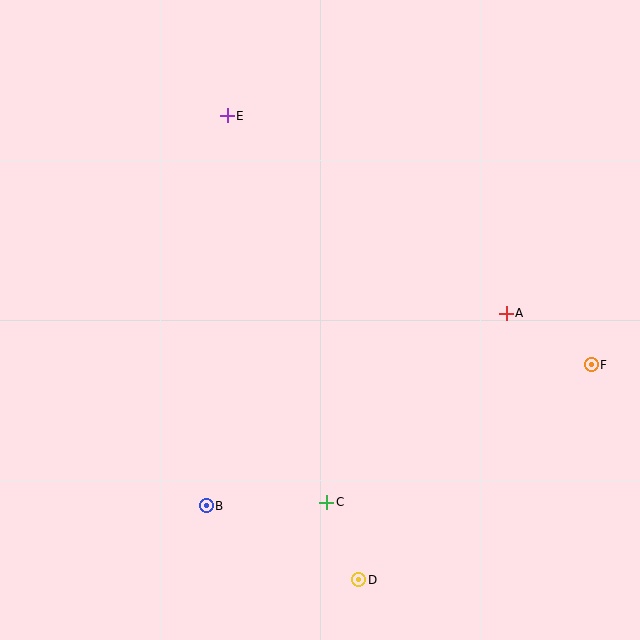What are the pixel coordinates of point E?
Point E is at (227, 116).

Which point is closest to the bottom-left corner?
Point B is closest to the bottom-left corner.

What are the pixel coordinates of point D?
Point D is at (359, 580).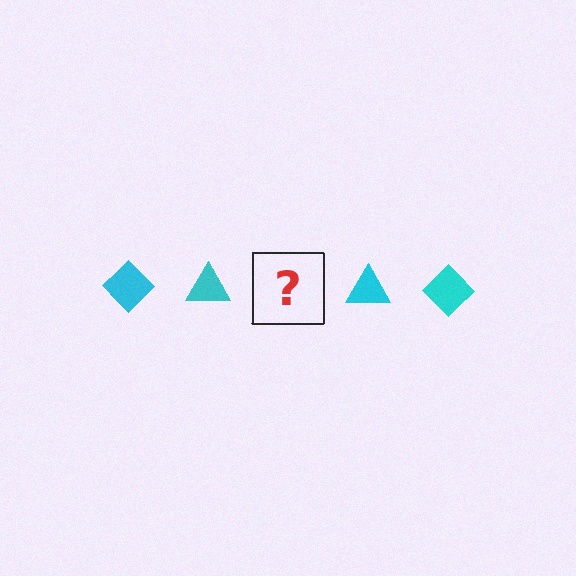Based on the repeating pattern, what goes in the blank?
The blank should be a cyan diamond.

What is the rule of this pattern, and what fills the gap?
The rule is that the pattern cycles through diamond, triangle shapes in cyan. The gap should be filled with a cyan diamond.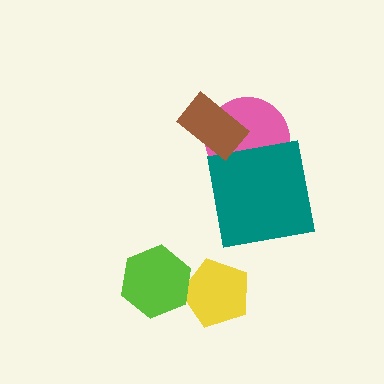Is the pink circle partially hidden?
Yes, it is partially covered by another shape.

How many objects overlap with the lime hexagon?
1 object overlaps with the lime hexagon.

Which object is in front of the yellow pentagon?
The lime hexagon is in front of the yellow pentagon.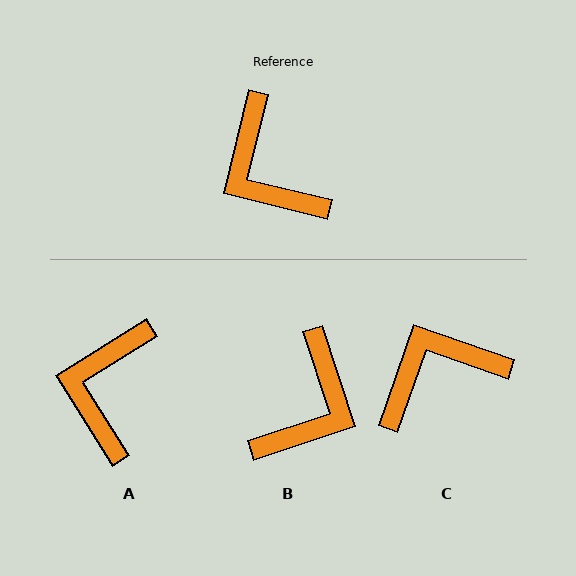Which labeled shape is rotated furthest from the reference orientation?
B, about 122 degrees away.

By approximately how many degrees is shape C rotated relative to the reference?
Approximately 95 degrees clockwise.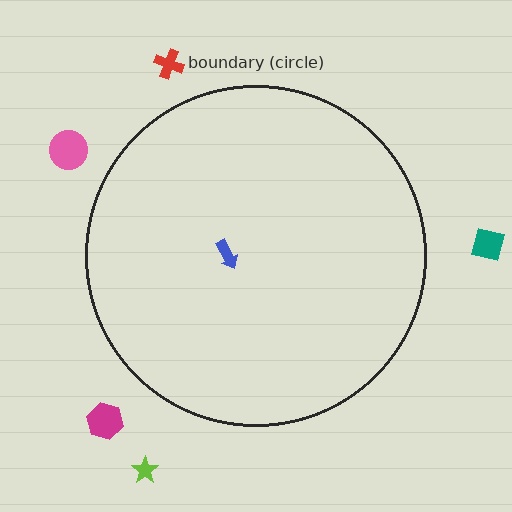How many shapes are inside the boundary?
1 inside, 5 outside.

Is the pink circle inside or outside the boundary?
Outside.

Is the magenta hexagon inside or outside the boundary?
Outside.